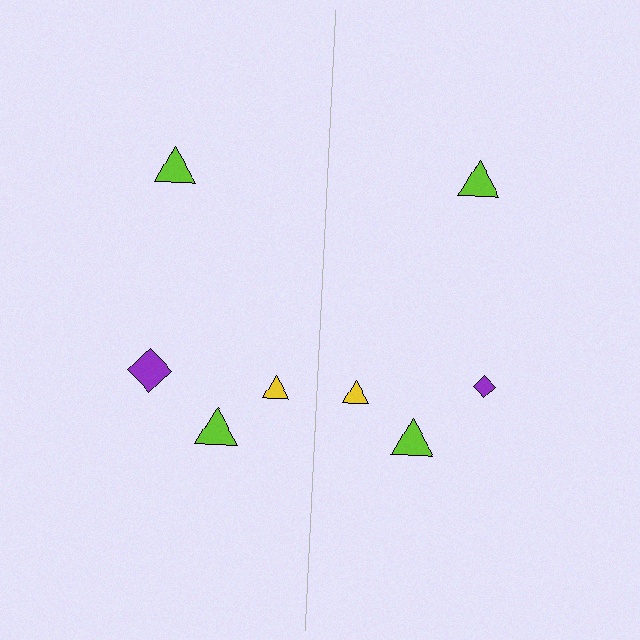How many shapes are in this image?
There are 8 shapes in this image.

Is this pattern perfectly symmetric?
No, the pattern is not perfectly symmetric. The purple diamond on the right side has a different size than its mirror counterpart.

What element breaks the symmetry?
The purple diamond on the right side has a different size than its mirror counterpart.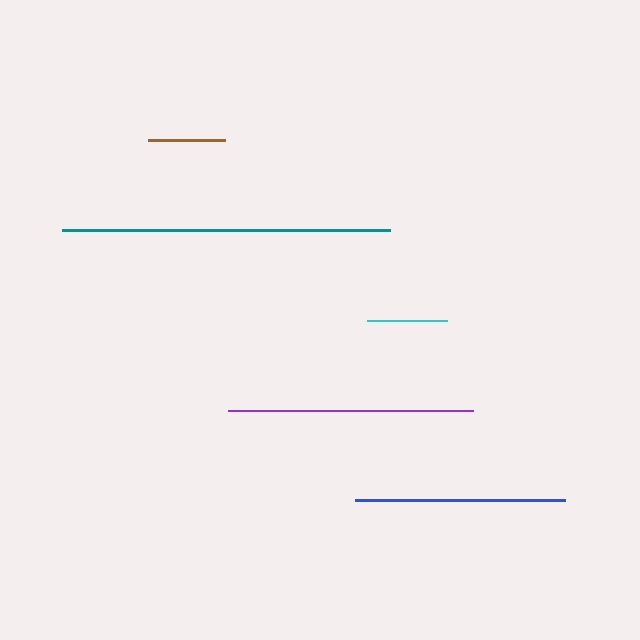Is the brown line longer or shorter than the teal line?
The teal line is longer than the brown line.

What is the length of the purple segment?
The purple segment is approximately 245 pixels long.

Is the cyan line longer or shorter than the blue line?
The blue line is longer than the cyan line.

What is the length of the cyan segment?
The cyan segment is approximately 80 pixels long.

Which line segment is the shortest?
The brown line is the shortest at approximately 77 pixels.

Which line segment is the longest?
The teal line is the longest at approximately 328 pixels.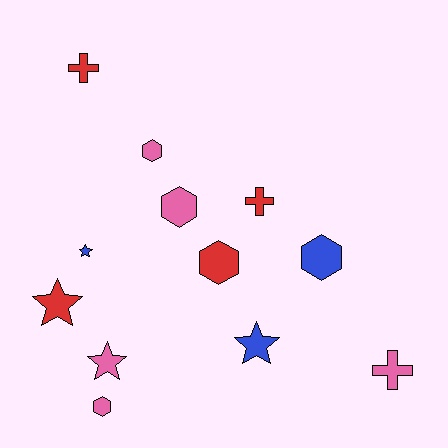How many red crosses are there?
There are 2 red crosses.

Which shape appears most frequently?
Hexagon, with 5 objects.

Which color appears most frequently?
Pink, with 5 objects.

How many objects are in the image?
There are 12 objects.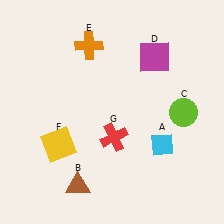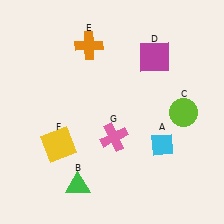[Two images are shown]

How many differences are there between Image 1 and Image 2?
There are 2 differences between the two images.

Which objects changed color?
B changed from brown to green. G changed from red to pink.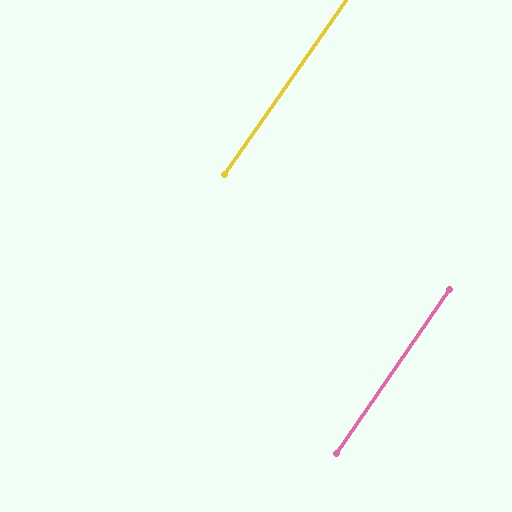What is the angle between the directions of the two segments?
Approximately 0 degrees.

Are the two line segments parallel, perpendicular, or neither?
Parallel — their directions differ by only 0.5°.